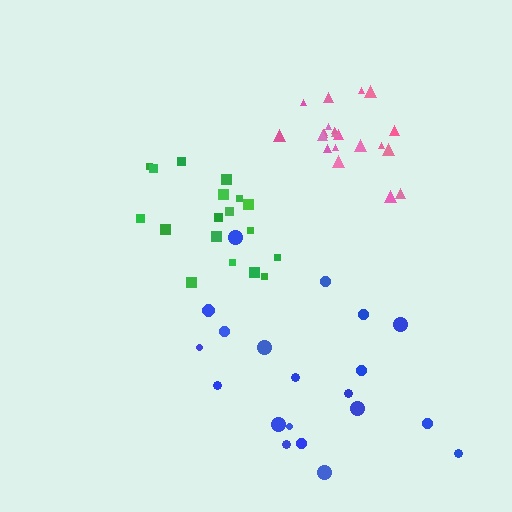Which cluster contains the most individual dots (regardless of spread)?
Pink (21).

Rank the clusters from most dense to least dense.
pink, green, blue.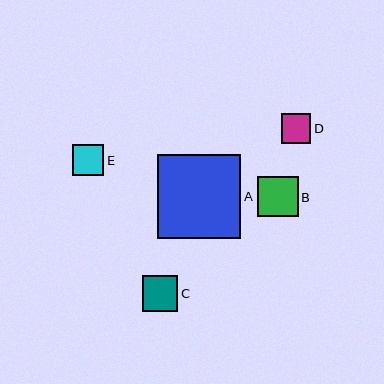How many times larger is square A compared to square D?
Square A is approximately 2.8 times the size of square D.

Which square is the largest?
Square A is the largest with a size of approximately 83 pixels.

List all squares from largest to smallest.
From largest to smallest: A, B, C, E, D.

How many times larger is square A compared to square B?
Square A is approximately 2.0 times the size of square B.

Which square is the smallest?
Square D is the smallest with a size of approximately 29 pixels.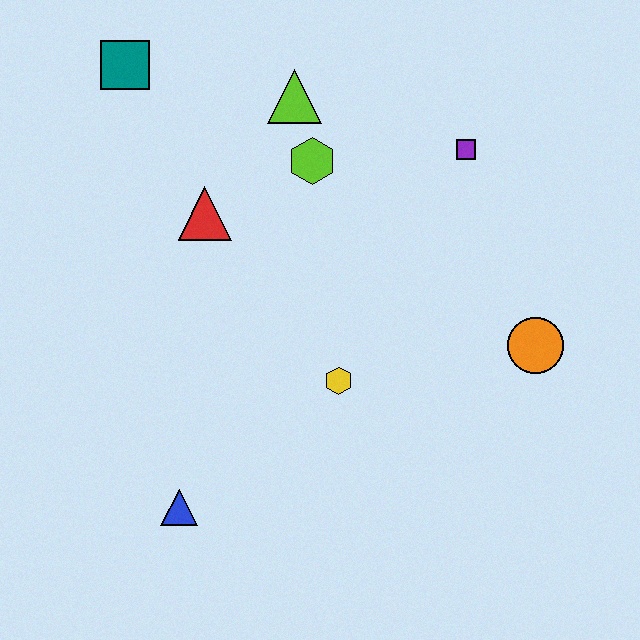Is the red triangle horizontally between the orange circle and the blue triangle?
Yes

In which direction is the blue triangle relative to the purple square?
The blue triangle is below the purple square.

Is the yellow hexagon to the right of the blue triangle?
Yes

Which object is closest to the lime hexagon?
The lime triangle is closest to the lime hexagon.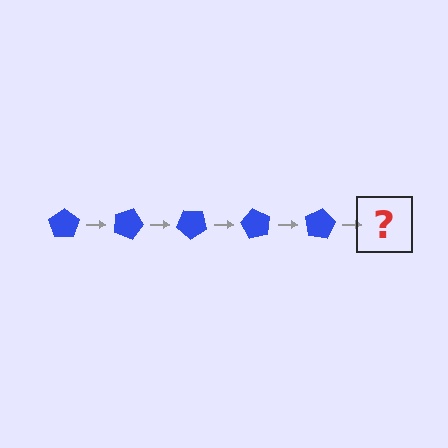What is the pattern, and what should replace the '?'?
The pattern is that the pentagon rotates 20 degrees each step. The '?' should be a blue pentagon rotated 100 degrees.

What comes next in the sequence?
The next element should be a blue pentagon rotated 100 degrees.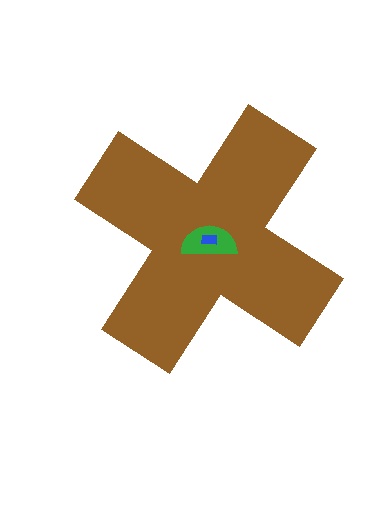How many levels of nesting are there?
3.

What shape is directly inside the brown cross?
The green semicircle.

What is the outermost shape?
The brown cross.